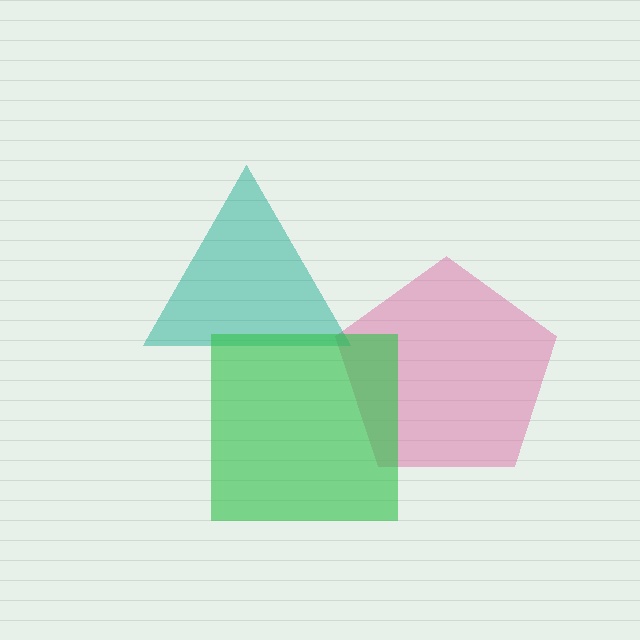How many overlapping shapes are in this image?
There are 3 overlapping shapes in the image.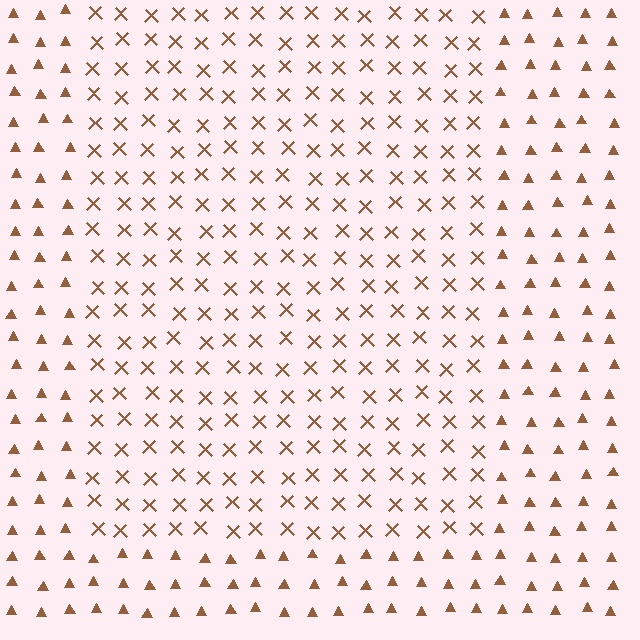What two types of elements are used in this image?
The image uses X marks inside the rectangle region and triangles outside it.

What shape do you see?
I see a rectangle.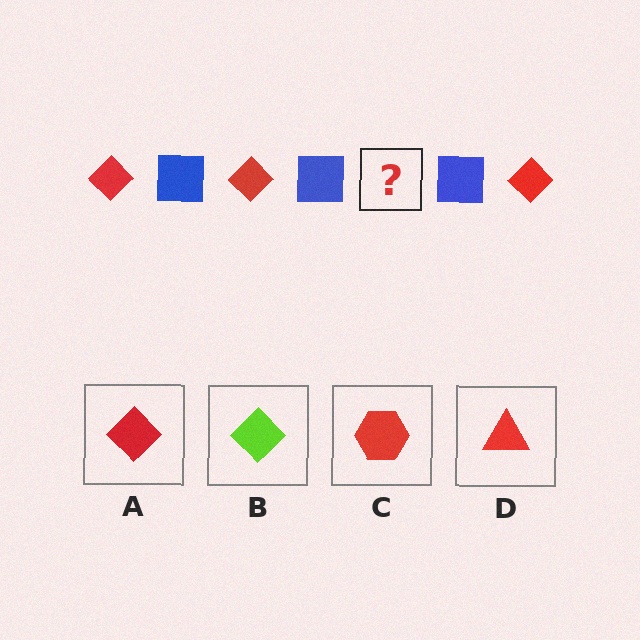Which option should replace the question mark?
Option A.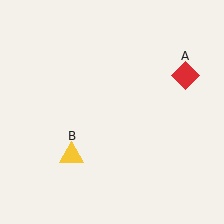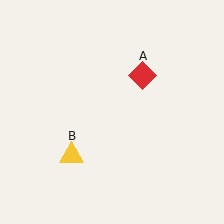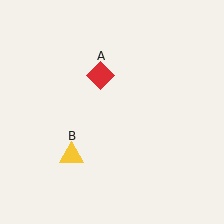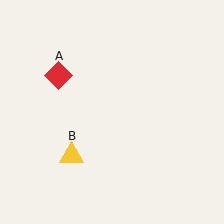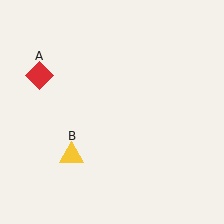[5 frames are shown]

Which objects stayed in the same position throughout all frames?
Yellow triangle (object B) remained stationary.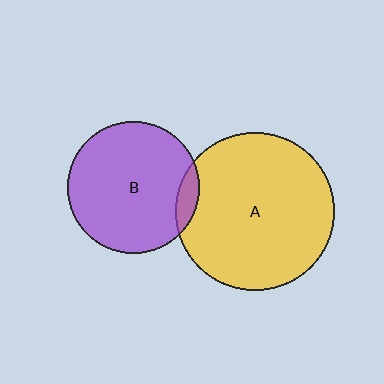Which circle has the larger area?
Circle A (yellow).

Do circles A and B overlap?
Yes.